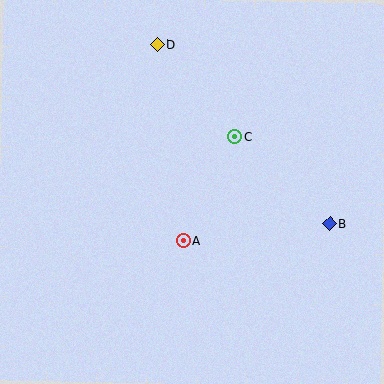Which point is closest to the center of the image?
Point A at (183, 241) is closest to the center.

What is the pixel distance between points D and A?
The distance between D and A is 198 pixels.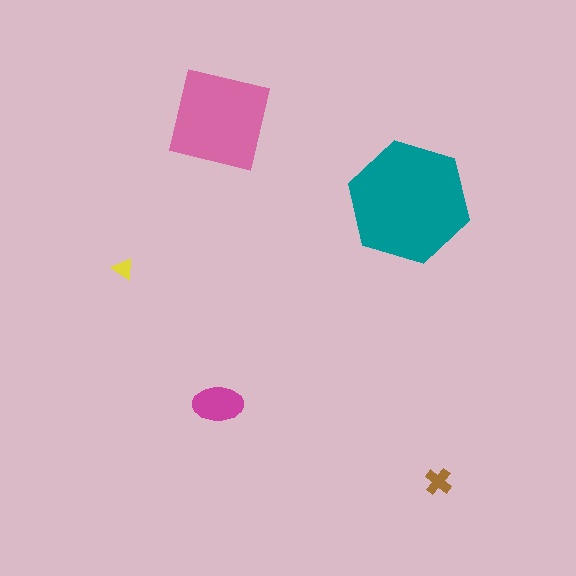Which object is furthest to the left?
The yellow triangle is leftmost.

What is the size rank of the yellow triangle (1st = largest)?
5th.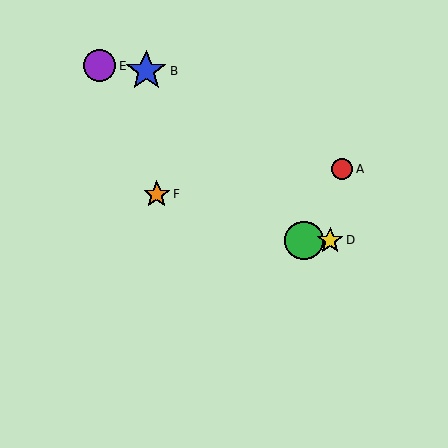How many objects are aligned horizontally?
2 objects (C, D) are aligned horizontally.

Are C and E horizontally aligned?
No, C is at y≈240 and E is at y≈66.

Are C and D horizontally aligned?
Yes, both are at y≈240.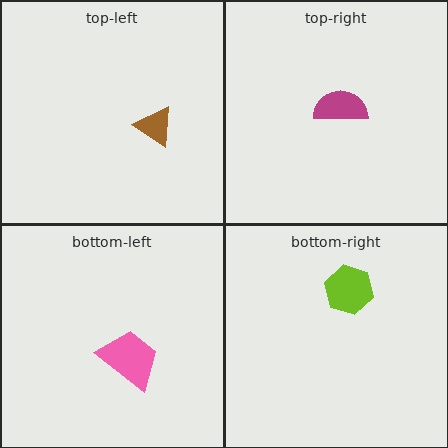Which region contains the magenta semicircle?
The top-right region.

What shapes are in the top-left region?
The brown triangle.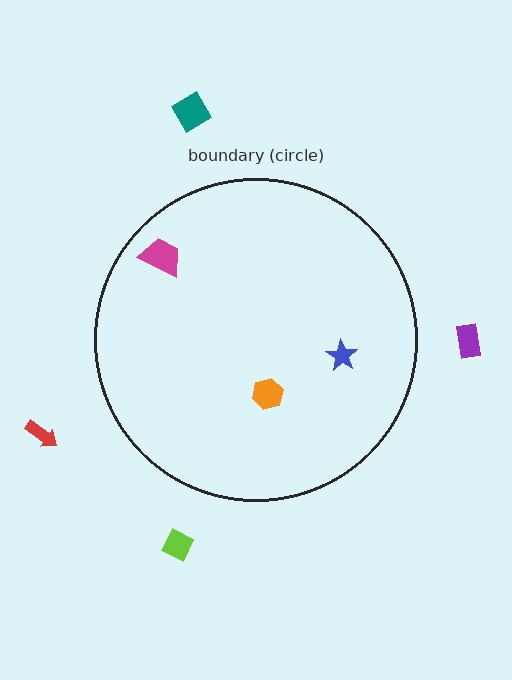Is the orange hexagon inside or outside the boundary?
Inside.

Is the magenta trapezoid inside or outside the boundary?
Inside.